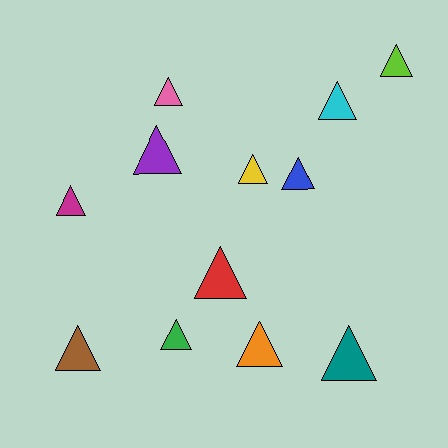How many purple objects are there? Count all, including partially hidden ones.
There is 1 purple object.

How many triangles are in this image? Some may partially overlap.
There are 12 triangles.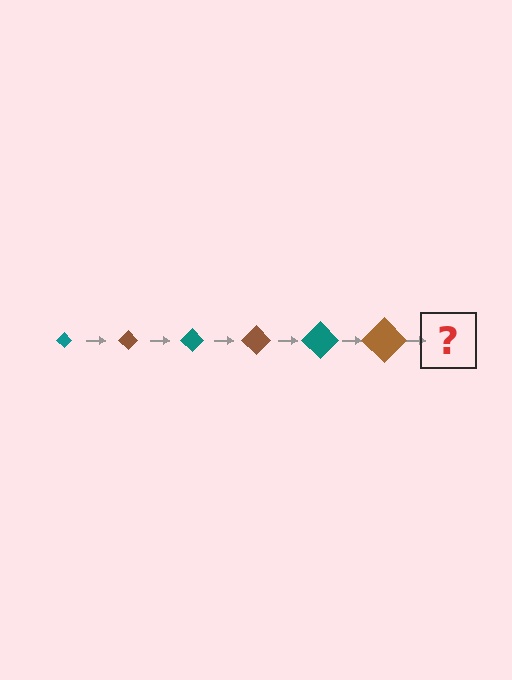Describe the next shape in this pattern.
It should be a teal diamond, larger than the previous one.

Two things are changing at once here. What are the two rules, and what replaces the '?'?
The two rules are that the diamond grows larger each step and the color cycles through teal and brown. The '?' should be a teal diamond, larger than the previous one.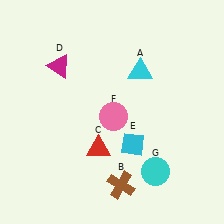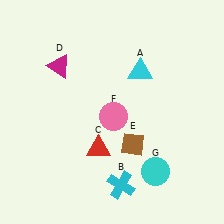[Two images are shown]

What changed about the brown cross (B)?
In Image 1, B is brown. In Image 2, it changed to cyan.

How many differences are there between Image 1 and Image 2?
There are 2 differences between the two images.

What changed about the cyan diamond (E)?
In Image 1, E is cyan. In Image 2, it changed to brown.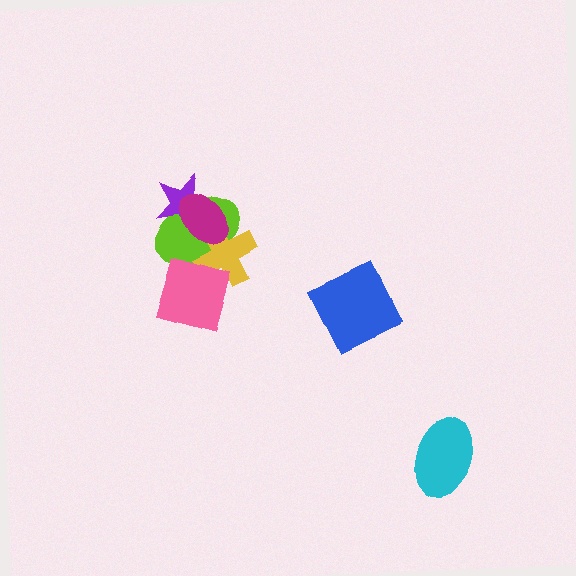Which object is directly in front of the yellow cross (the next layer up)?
The magenta ellipse is directly in front of the yellow cross.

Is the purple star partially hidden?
Yes, it is partially covered by another shape.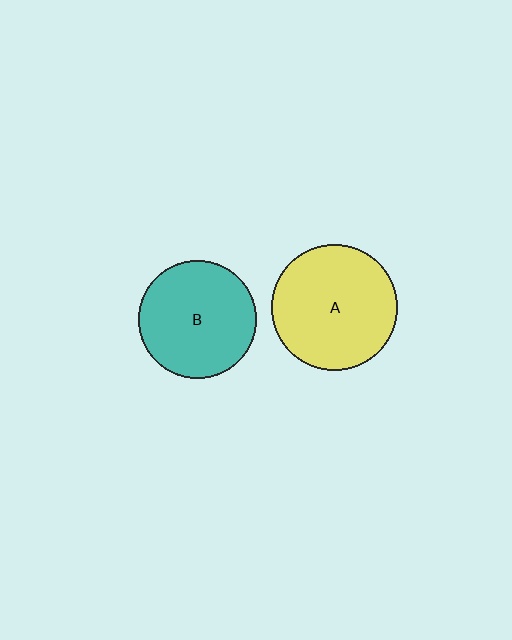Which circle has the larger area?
Circle A (yellow).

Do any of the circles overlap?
No, none of the circles overlap.